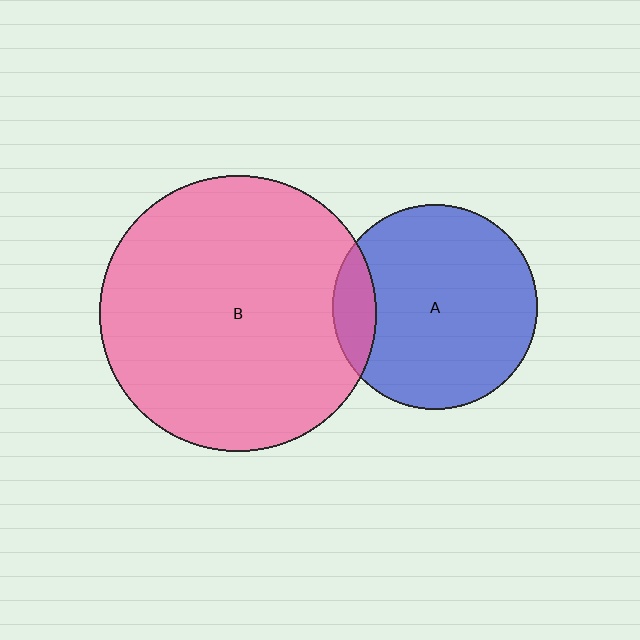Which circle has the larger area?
Circle B (pink).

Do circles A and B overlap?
Yes.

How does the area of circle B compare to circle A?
Approximately 1.8 times.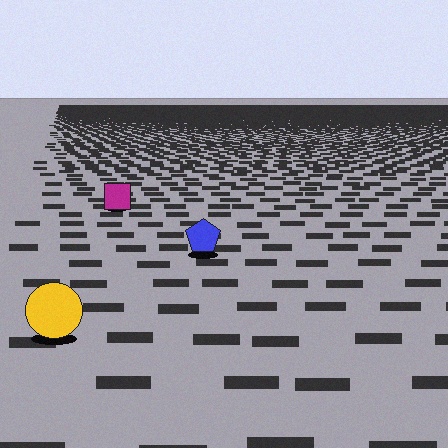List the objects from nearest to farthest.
From nearest to farthest: the yellow circle, the blue pentagon, the magenta square.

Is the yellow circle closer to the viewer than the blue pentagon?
Yes. The yellow circle is closer — you can tell from the texture gradient: the ground texture is coarser near it.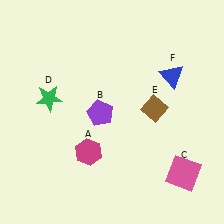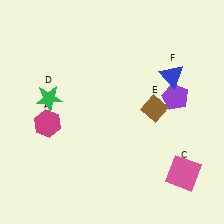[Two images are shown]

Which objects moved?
The objects that moved are: the magenta hexagon (A), the purple pentagon (B).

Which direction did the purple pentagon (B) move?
The purple pentagon (B) moved right.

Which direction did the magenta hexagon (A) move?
The magenta hexagon (A) moved left.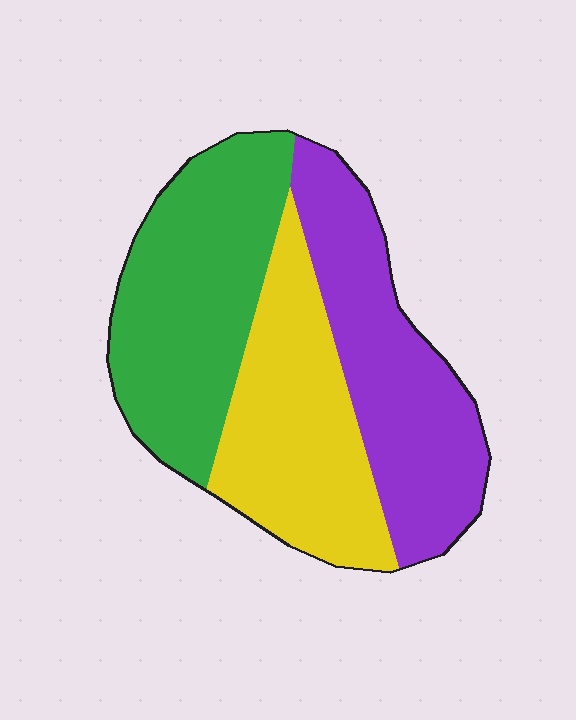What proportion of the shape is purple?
Purple covers about 35% of the shape.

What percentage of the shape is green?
Green covers 36% of the shape.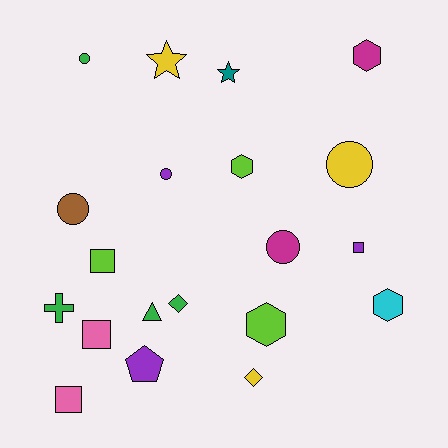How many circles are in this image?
There are 5 circles.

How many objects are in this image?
There are 20 objects.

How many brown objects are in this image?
There is 1 brown object.